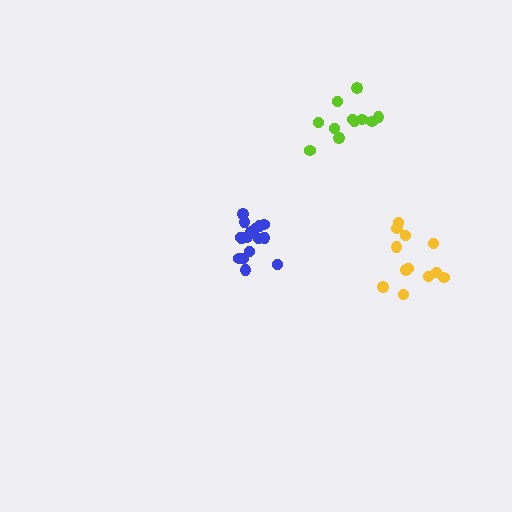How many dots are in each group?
Group 1: 16 dots, Group 2: 11 dots, Group 3: 12 dots (39 total).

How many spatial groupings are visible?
There are 3 spatial groupings.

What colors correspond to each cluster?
The clusters are colored: blue, lime, yellow.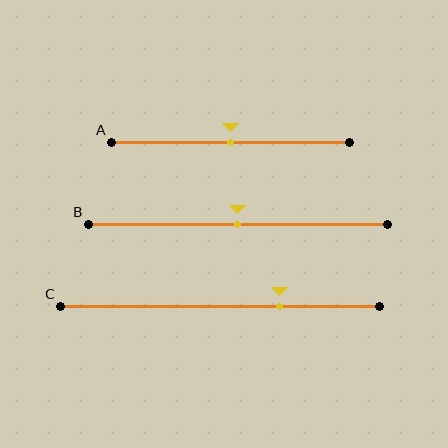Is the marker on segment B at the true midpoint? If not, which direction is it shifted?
Yes, the marker on segment B is at the true midpoint.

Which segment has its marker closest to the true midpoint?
Segment A has its marker closest to the true midpoint.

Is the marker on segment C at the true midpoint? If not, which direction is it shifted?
No, the marker on segment C is shifted to the right by about 19% of the segment length.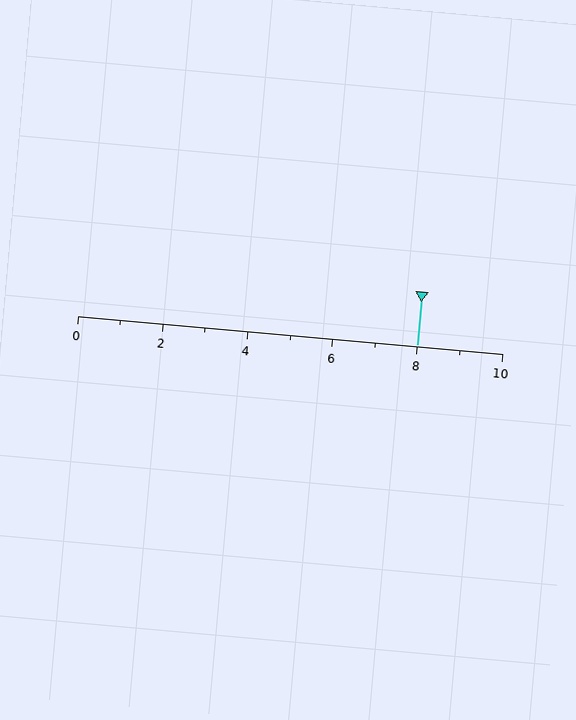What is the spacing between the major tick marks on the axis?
The major ticks are spaced 2 apart.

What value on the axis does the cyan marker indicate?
The marker indicates approximately 8.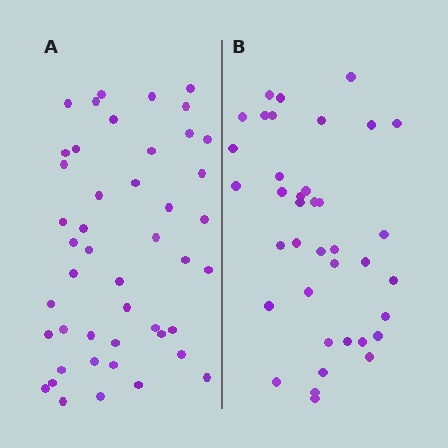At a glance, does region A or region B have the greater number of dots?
Region A (the left region) has more dots.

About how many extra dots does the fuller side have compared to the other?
Region A has roughly 8 or so more dots than region B.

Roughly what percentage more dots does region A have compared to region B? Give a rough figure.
About 20% more.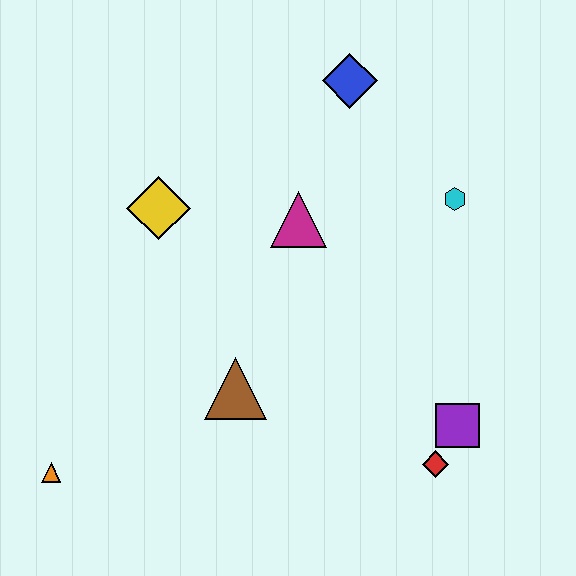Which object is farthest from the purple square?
The orange triangle is farthest from the purple square.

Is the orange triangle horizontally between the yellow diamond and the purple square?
No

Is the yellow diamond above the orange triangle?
Yes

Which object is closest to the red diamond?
The purple square is closest to the red diamond.